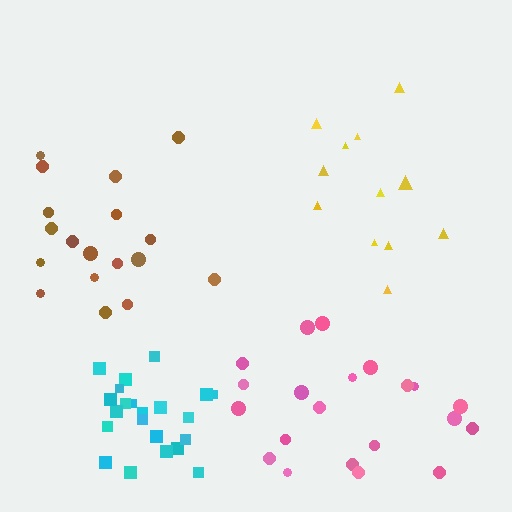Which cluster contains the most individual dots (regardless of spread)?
Cyan (22).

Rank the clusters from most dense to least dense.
cyan, brown, pink, yellow.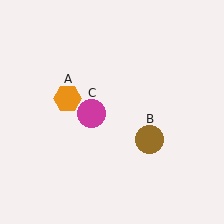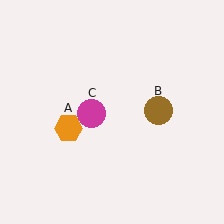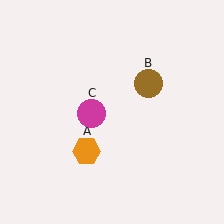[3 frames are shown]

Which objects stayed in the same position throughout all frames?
Magenta circle (object C) remained stationary.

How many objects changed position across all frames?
2 objects changed position: orange hexagon (object A), brown circle (object B).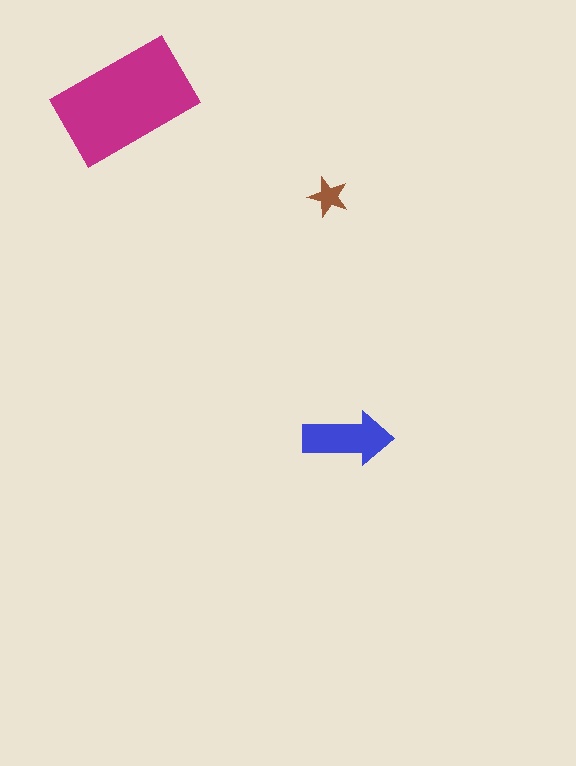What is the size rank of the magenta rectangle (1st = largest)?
1st.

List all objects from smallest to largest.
The brown star, the blue arrow, the magenta rectangle.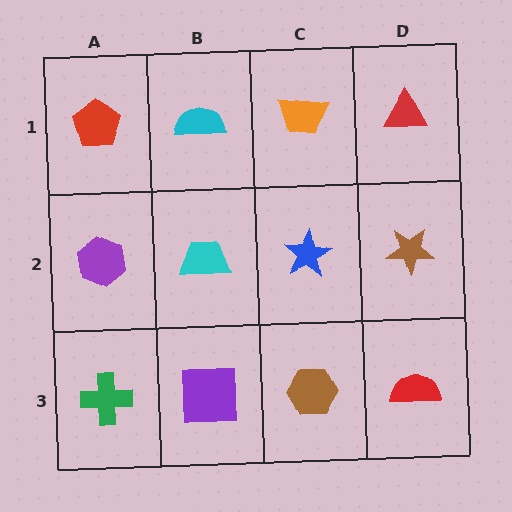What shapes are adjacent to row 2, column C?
An orange trapezoid (row 1, column C), a brown hexagon (row 3, column C), a cyan trapezoid (row 2, column B), a brown star (row 2, column D).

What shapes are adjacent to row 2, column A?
A red pentagon (row 1, column A), a green cross (row 3, column A), a cyan trapezoid (row 2, column B).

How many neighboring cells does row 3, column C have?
3.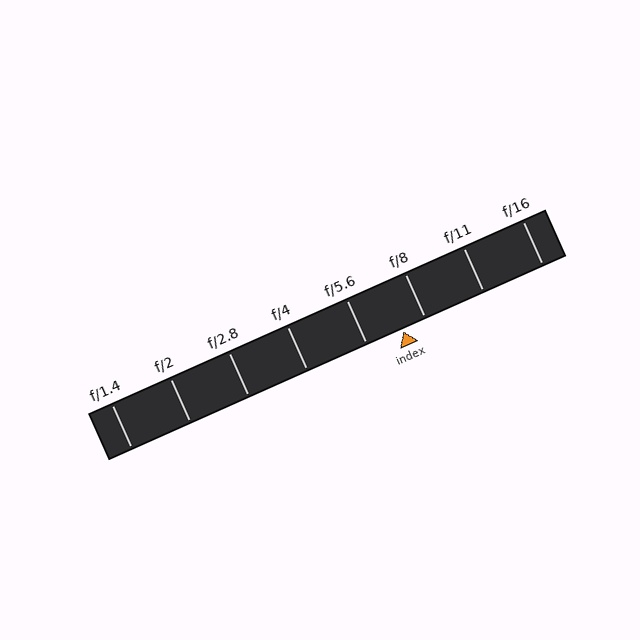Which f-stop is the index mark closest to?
The index mark is closest to f/8.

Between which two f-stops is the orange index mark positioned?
The index mark is between f/5.6 and f/8.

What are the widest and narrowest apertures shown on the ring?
The widest aperture shown is f/1.4 and the narrowest is f/16.